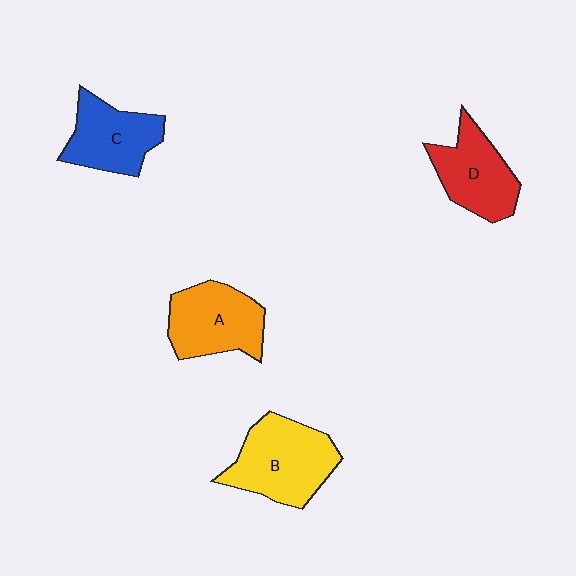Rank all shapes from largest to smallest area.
From largest to smallest: B (yellow), A (orange), D (red), C (blue).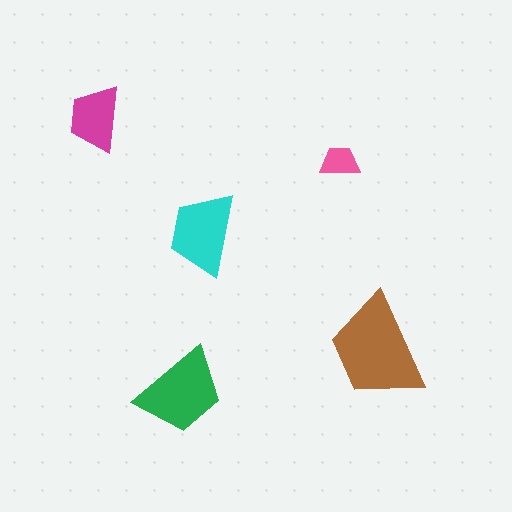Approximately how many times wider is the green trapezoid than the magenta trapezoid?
About 1.5 times wider.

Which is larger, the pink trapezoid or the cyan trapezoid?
The cyan one.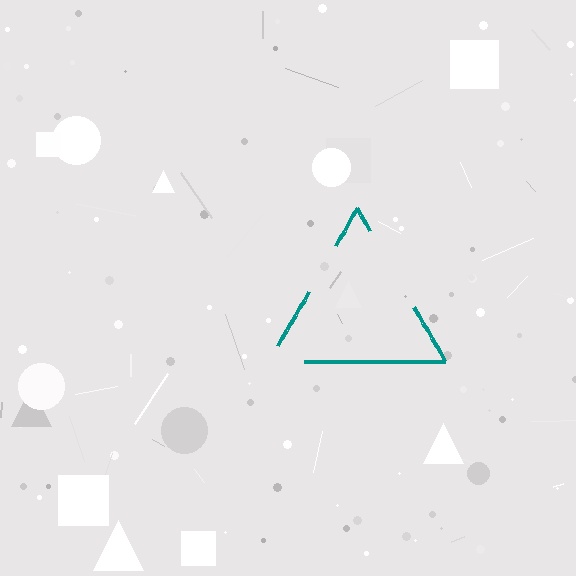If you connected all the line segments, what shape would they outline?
They would outline a triangle.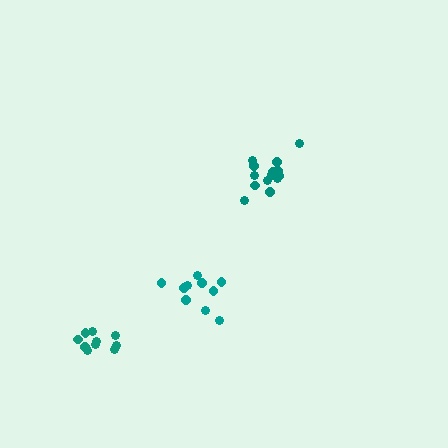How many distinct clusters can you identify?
There are 3 distinct clusters.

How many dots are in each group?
Group 1: 10 dots, Group 2: 14 dots, Group 3: 10 dots (34 total).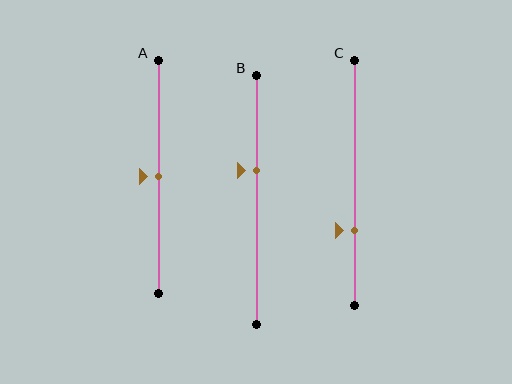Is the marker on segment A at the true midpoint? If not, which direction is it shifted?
Yes, the marker on segment A is at the true midpoint.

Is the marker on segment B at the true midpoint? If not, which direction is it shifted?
No, the marker on segment B is shifted upward by about 12% of the segment length.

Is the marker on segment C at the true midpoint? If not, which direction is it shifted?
No, the marker on segment C is shifted downward by about 19% of the segment length.